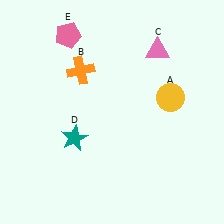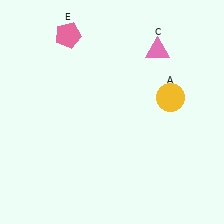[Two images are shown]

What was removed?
The teal star (D), the orange cross (B) were removed in Image 2.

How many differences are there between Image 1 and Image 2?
There are 2 differences between the two images.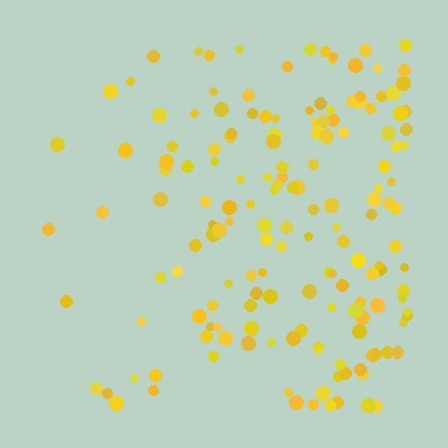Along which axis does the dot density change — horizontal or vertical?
Horizontal.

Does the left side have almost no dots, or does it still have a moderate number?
Still a moderate number, just noticeably fewer than the right.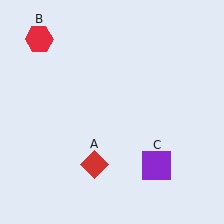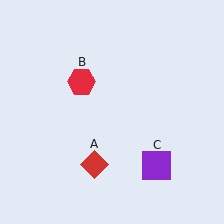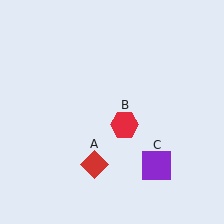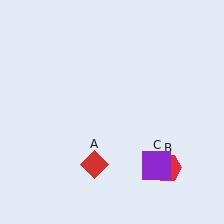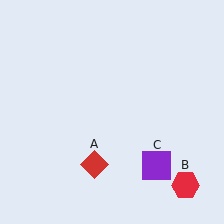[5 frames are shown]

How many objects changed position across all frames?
1 object changed position: red hexagon (object B).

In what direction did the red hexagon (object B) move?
The red hexagon (object B) moved down and to the right.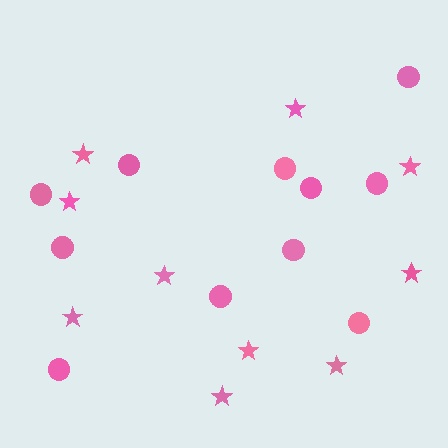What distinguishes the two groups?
There are 2 groups: one group of stars (10) and one group of circles (11).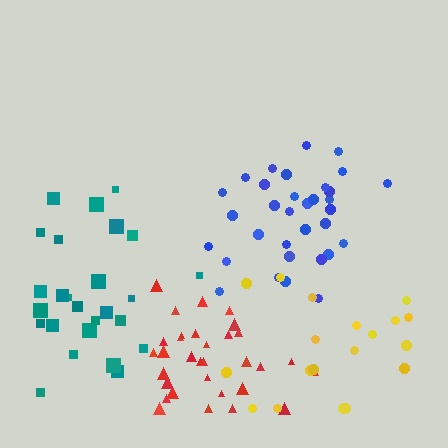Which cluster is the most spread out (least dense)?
Yellow.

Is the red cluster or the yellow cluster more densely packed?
Red.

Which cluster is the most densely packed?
Blue.